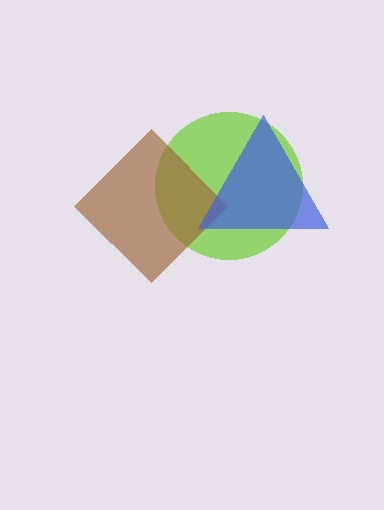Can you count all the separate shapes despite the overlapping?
Yes, there are 3 separate shapes.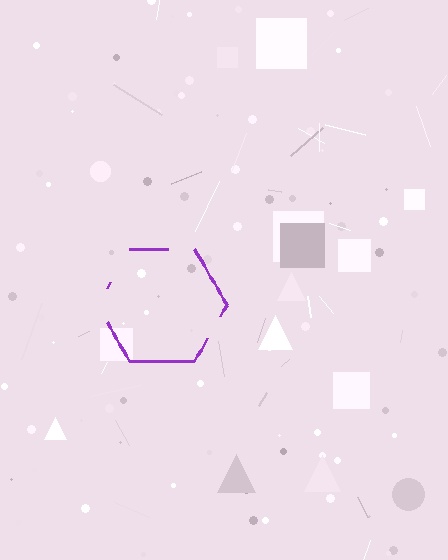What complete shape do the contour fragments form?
The contour fragments form a hexagon.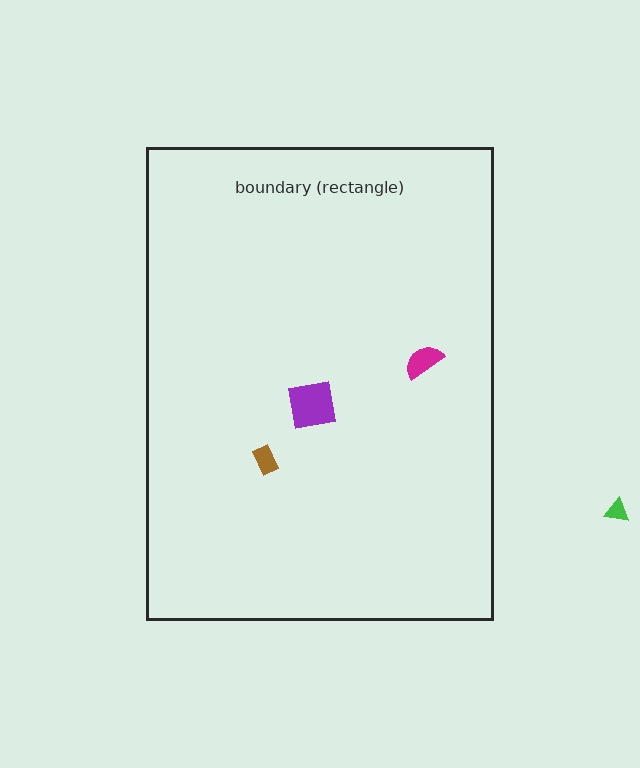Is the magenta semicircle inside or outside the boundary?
Inside.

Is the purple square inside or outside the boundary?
Inside.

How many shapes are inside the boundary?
3 inside, 1 outside.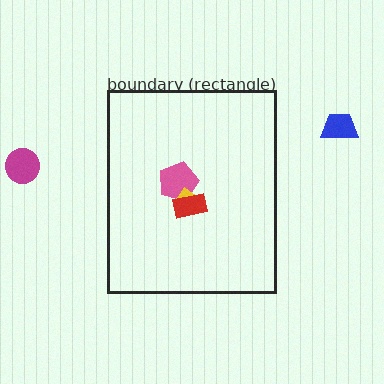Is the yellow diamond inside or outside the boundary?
Inside.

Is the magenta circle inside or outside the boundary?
Outside.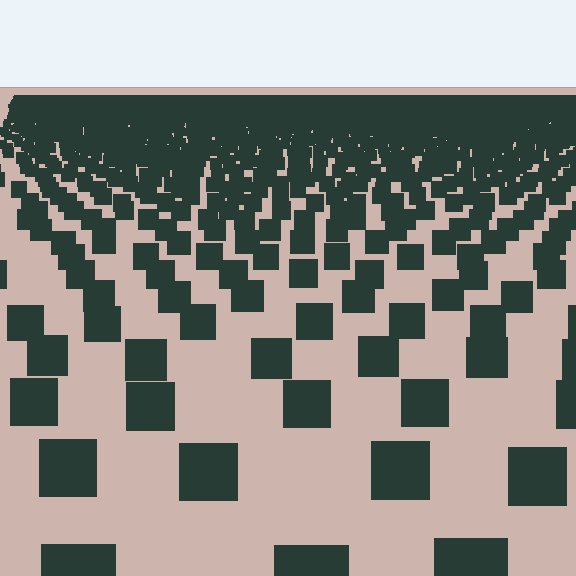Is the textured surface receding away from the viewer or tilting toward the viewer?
The surface is receding away from the viewer. Texture elements get smaller and denser toward the top.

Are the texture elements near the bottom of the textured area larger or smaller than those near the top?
Larger. Near the bottom, elements are closer to the viewer and appear at a bigger on-screen size.